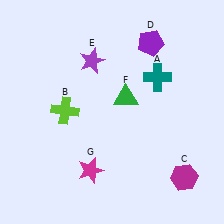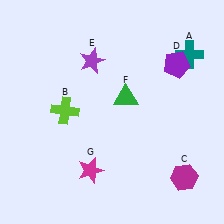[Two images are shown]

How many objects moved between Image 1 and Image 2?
2 objects moved between the two images.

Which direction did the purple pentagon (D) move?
The purple pentagon (D) moved right.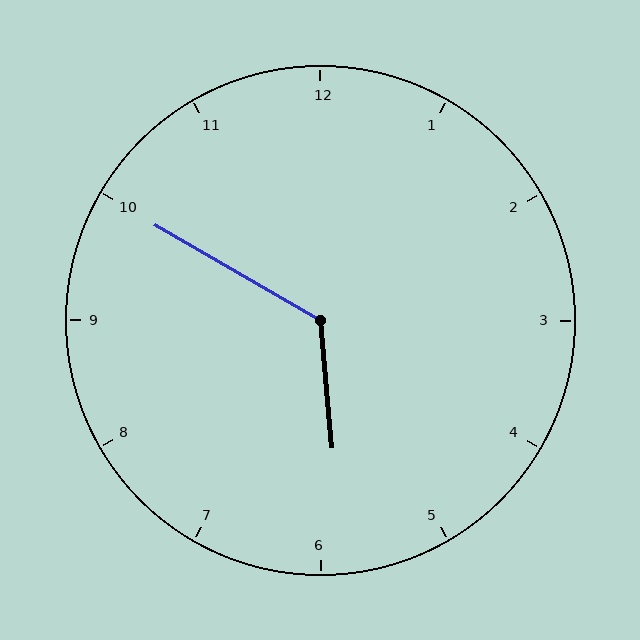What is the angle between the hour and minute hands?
Approximately 125 degrees.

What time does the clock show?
5:50.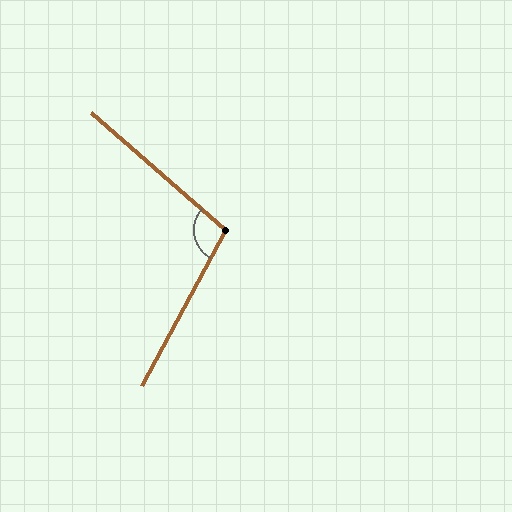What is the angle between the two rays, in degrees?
Approximately 103 degrees.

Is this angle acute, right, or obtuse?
It is obtuse.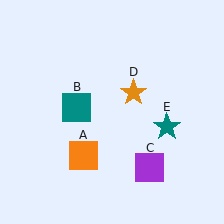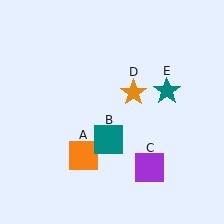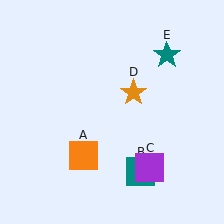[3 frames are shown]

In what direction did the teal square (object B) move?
The teal square (object B) moved down and to the right.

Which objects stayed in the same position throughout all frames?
Orange square (object A) and purple square (object C) and orange star (object D) remained stationary.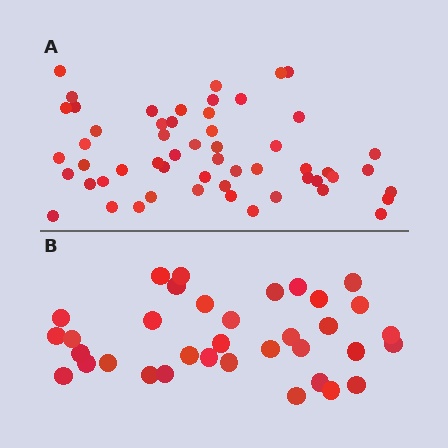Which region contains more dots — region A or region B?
Region A (the top region) has more dots.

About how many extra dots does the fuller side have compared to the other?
Region A has approximately 20 more dots than region B.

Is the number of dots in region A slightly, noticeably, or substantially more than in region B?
Region A has substantially more. The ratio is roughly 1.6 to 1.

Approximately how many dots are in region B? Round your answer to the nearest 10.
About 40 dots. (The exact count is 35, which rounds to 40.)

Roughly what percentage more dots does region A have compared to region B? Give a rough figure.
About 55% more.